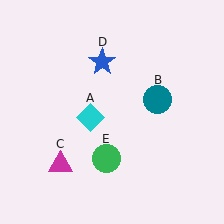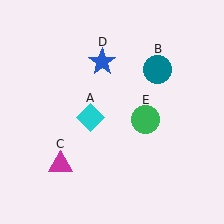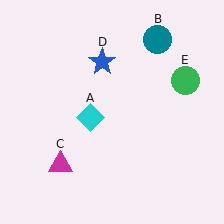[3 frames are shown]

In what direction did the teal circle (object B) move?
The teal circle (object B) moved up.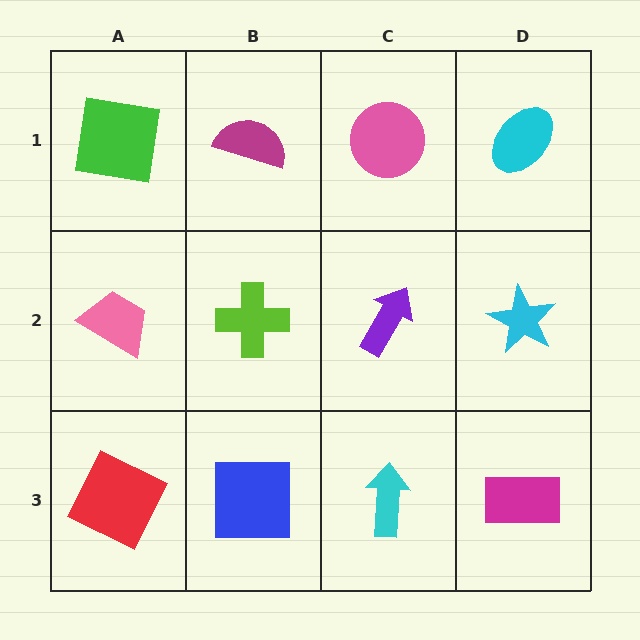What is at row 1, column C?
A pink circle.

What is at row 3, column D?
A magenta rectangle.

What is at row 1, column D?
A cyan ellipse.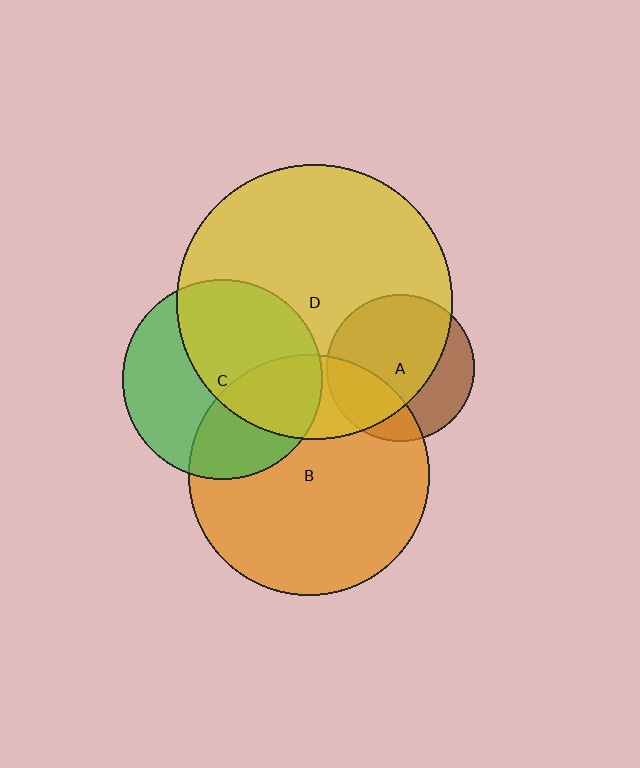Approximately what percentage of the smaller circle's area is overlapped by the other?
Approximately 25%.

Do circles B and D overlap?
Yes.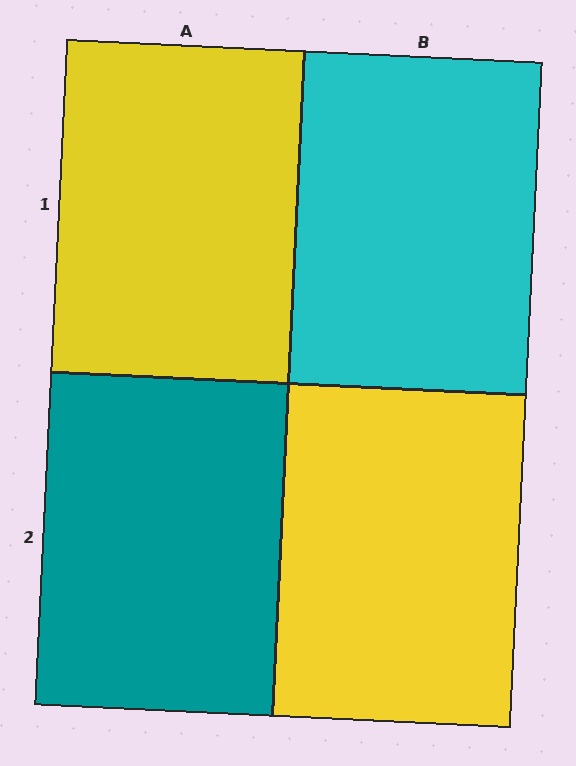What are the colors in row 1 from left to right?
Yellow, cyan.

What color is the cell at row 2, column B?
Yellow.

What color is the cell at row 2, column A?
Teal.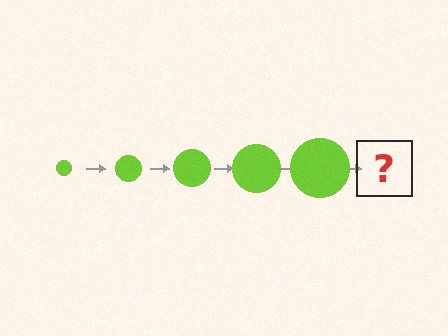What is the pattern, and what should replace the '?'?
The pattern is that the circle gets progressively larger each step. The '?' should be a lime circle, larger than the previous one.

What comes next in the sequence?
The next element should be a lime circle, larger than the previous one.